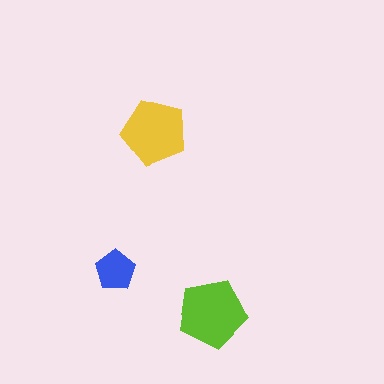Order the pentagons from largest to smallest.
the lime one, the yellow one, the blue one.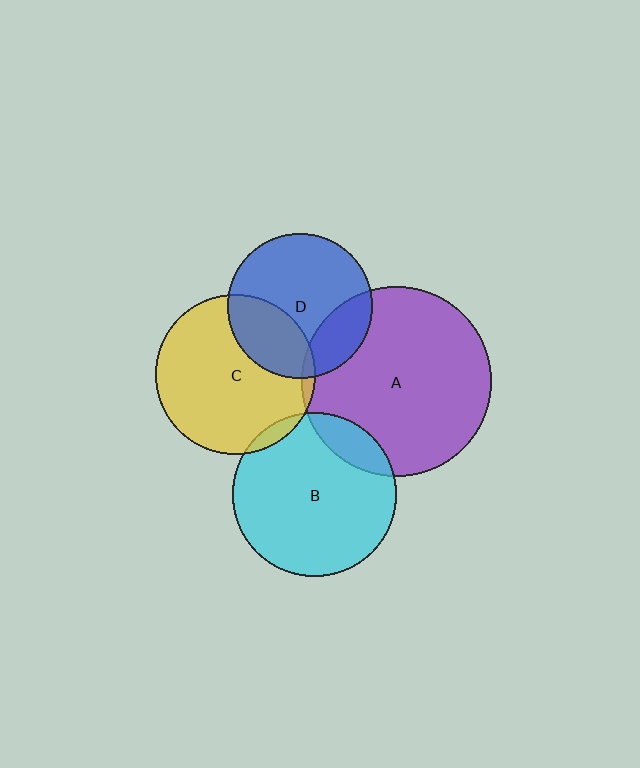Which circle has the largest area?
Circle A (purple).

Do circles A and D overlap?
Yes.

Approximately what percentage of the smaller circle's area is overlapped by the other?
Approximately 20%.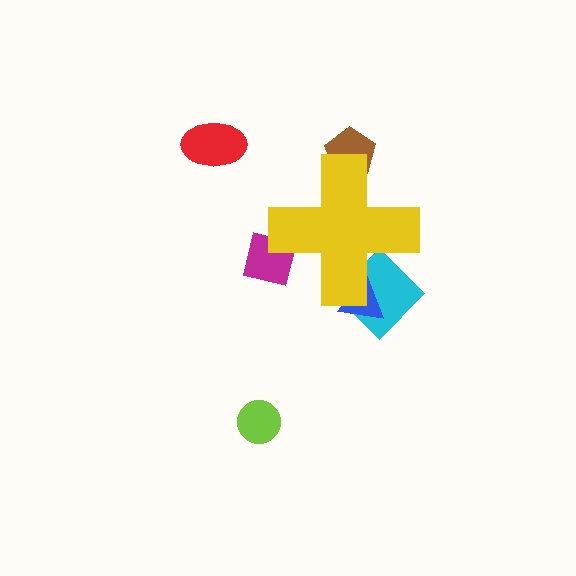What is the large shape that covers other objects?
A yellow cross.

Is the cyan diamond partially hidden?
Yes, the cyan diamond is partially hidden behind the yellow cross.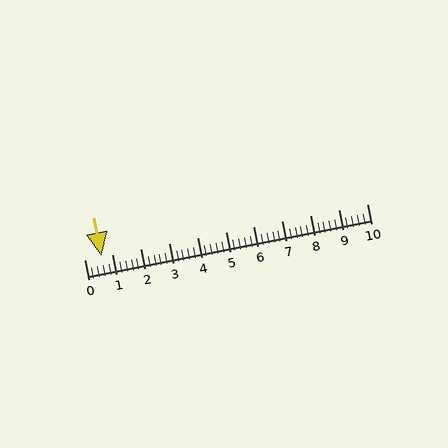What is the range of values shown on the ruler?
The ruler shows values from 0 to 10.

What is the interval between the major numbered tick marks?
The major tick marks are spaced 1 units apart.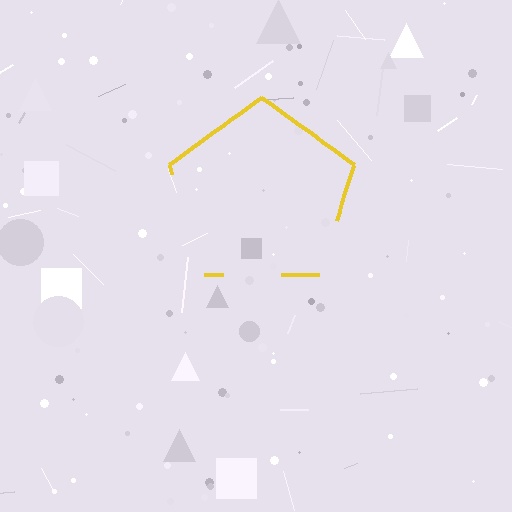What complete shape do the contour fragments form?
The contour fragments form a pentagon.